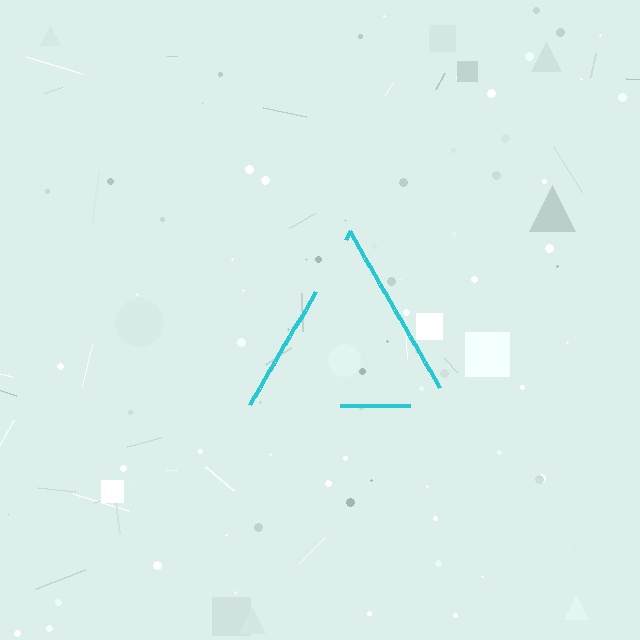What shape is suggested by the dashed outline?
The dashed outline suggests a triangle.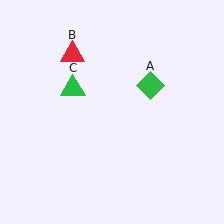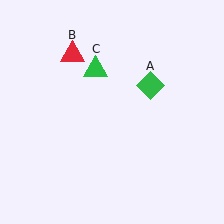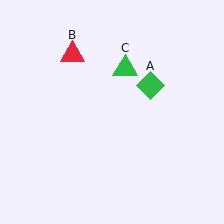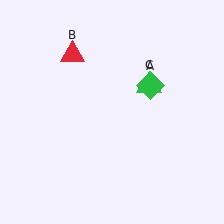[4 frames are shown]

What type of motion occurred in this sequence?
The green triangle (object C) rotated clockwise around the center of the scene.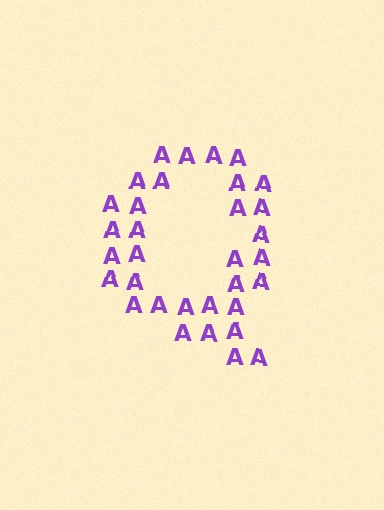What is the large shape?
The large shape is the letter Q.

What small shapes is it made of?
It is made of small letter A's.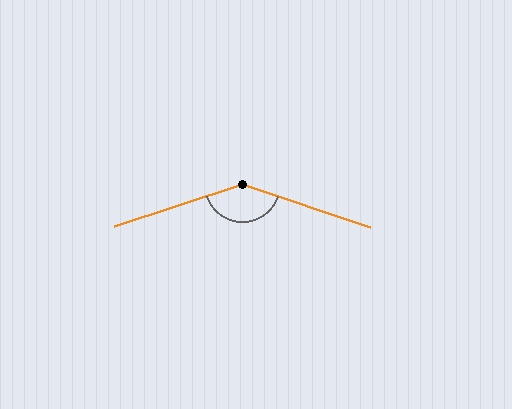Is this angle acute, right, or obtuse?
It is obtuse.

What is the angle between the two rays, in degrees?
Approximately 143 degrees.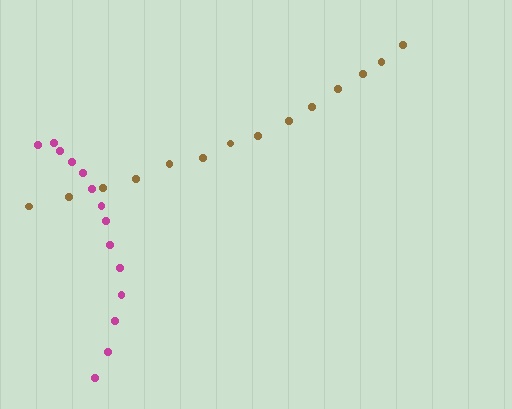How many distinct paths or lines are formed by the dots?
There are 2 distinct paths.